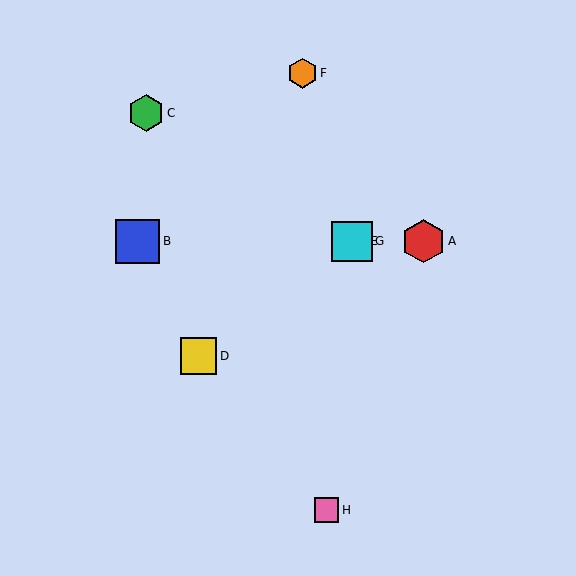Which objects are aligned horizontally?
Objects A, B, E, G are aligned horizontally.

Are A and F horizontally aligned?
No, A is at y≈241 and F is at y≈73.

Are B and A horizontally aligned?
Yes, both are at y≈241.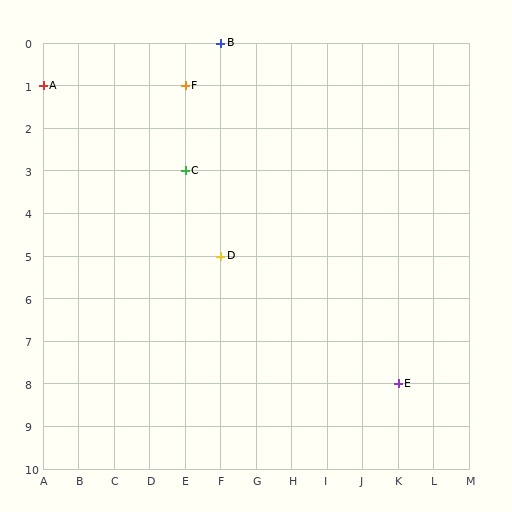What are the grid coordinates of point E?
Point E is at grid coordinates (K, 8).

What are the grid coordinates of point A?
Point A is at grid coordinates (A, 1).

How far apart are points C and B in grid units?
Points C and B are 1 column and 3 rows apart (about 3.2 grid units diagonally).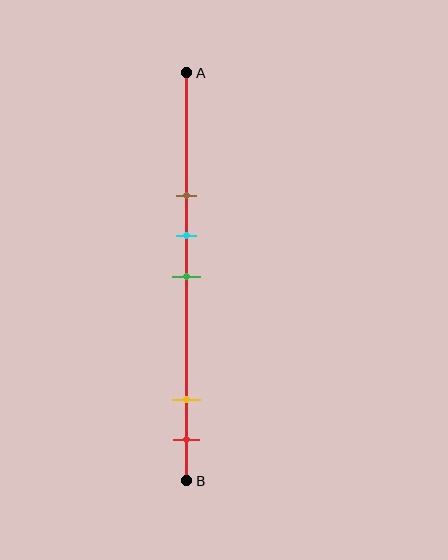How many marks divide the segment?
There are 5 marks dividing the segment.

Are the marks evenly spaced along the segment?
No, the marks are not evenly spaced.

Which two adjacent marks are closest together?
The cyan and green marks are the closest adjacent pair.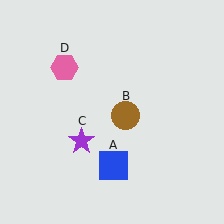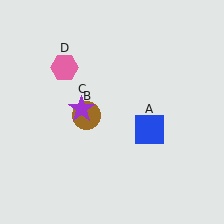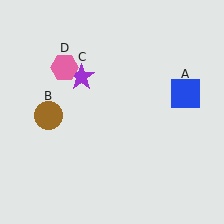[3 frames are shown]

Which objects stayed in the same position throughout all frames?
Pink hexagon (object D) remained stationary.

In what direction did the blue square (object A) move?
The blue square (object A) moved up and to the right.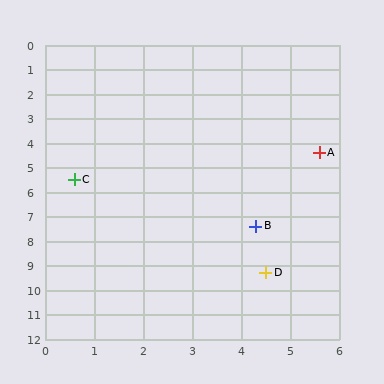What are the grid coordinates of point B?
Point B is at approximately (4.3, 7.4).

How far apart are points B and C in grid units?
Points B and C are about 4.2 grid units apart.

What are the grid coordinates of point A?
Point A is at approximately (5.6, 4.4).